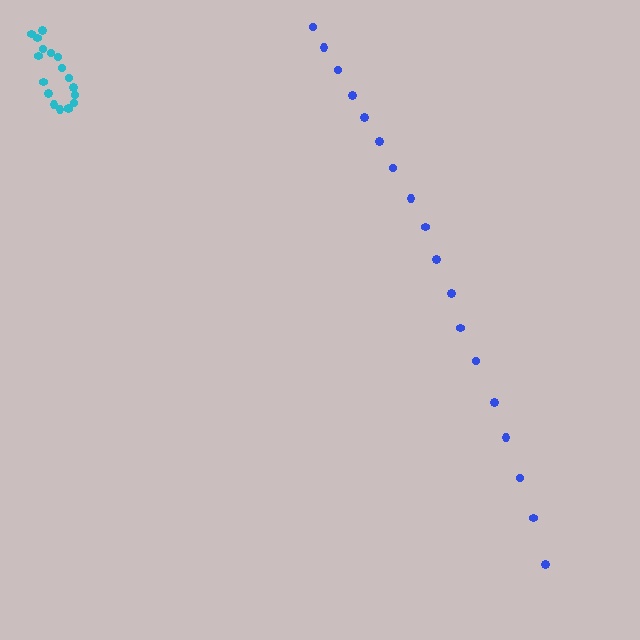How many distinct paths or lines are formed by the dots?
There are 2 distinct paths.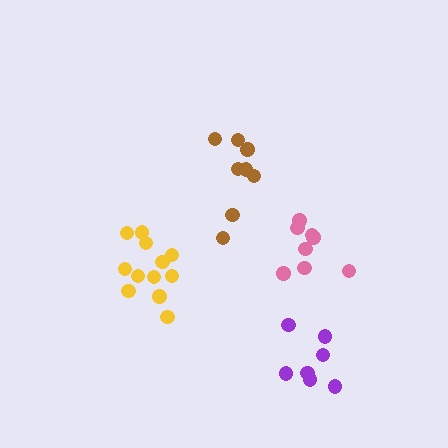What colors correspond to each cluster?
The clusters are colored: pink, brown, yellow, purple.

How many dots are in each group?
Group 1: 8 dots, Group 2: 8 dots, Group 3: 12 dots, Group 4: 7 dots (35 total).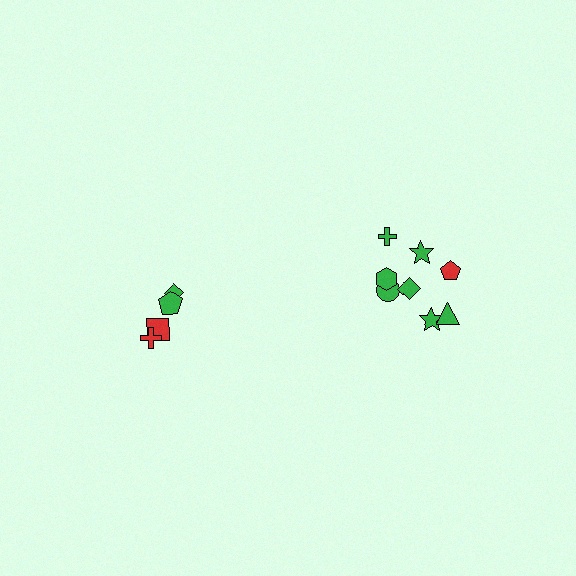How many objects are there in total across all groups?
There are 12 objects.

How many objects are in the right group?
There are 8 objects.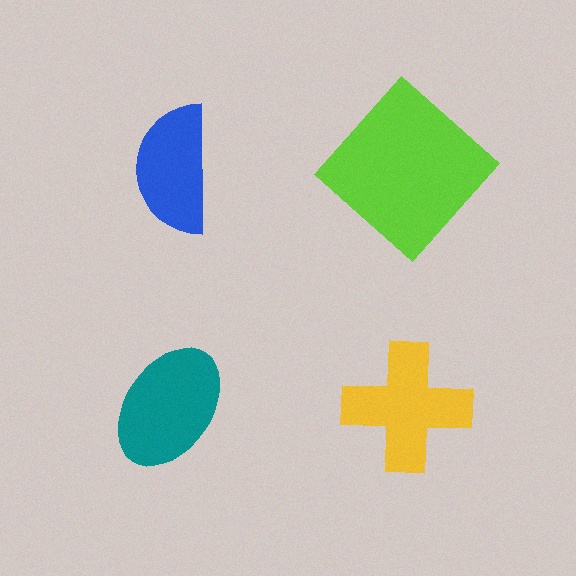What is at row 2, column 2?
A yellow cross.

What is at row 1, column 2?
A lime diamond.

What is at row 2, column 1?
A teal ellipse.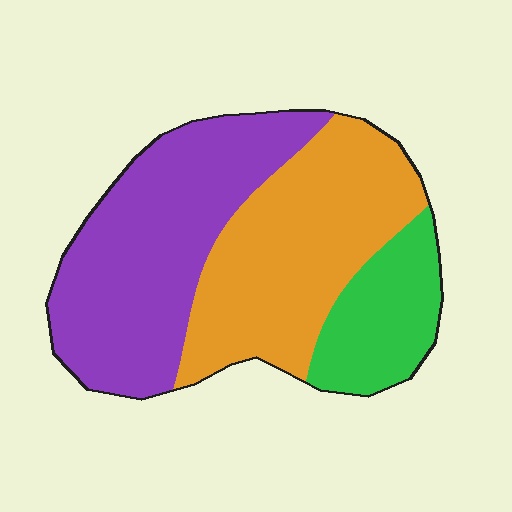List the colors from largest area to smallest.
From largest to smallest: purple, orange, green.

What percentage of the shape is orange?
Orange takes up about two fifths (2/5) of the shape.